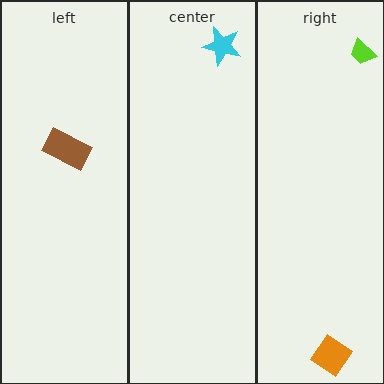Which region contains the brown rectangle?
The left region.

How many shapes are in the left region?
1.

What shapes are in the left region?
The brown rectangle.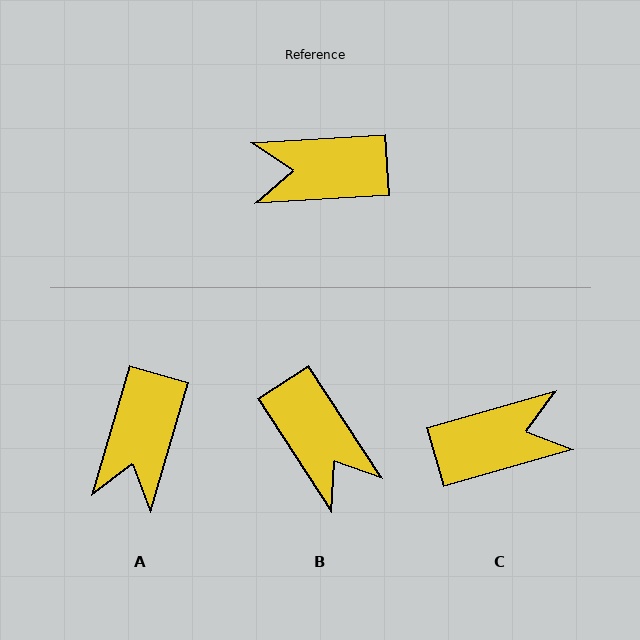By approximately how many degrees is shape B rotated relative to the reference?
Approximately 120 degrees counter-clockwise.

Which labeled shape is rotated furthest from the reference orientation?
C, about 168 degrees away.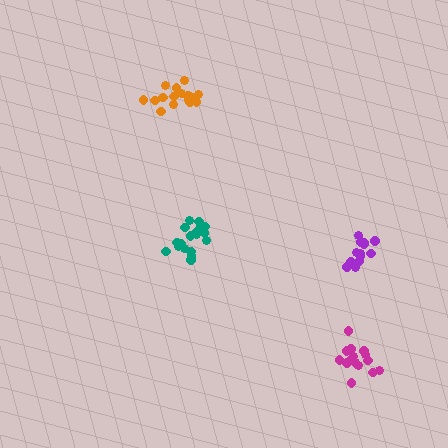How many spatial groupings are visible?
There are 4 spatial groupings.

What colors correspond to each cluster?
The clusters are colored: orange, purple, magenta, teal.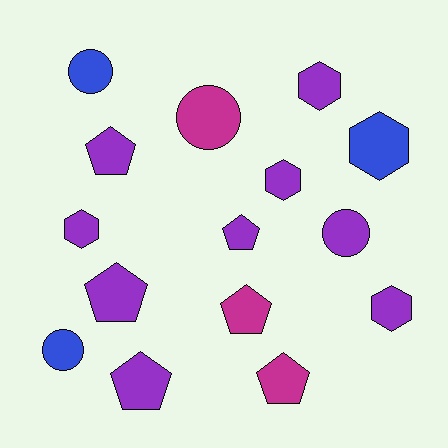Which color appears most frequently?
Purple, with 9 objects.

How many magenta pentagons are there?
There are 2 magenta pentagons.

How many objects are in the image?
There are 15 objects.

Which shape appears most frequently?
Pentagon, with 6 objects.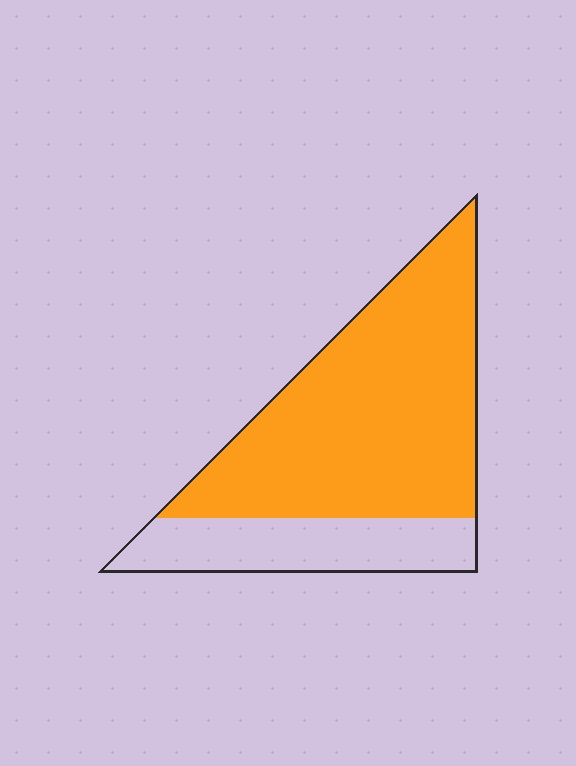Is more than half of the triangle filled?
Yes.